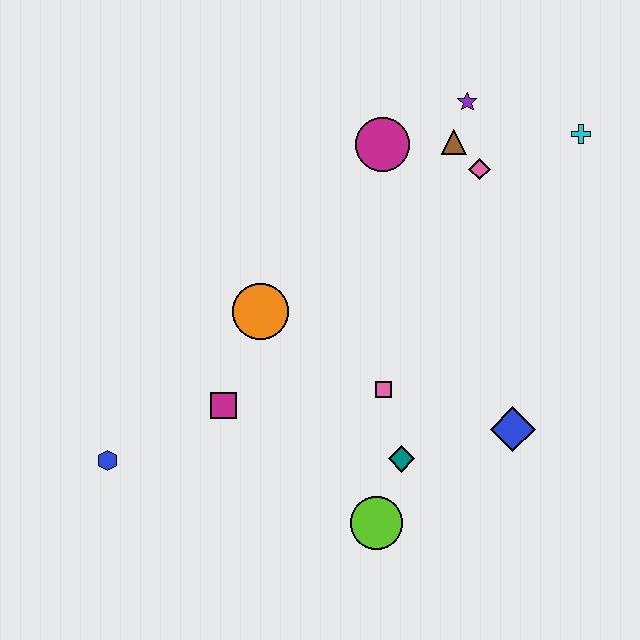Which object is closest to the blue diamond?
The teal diamond is closest to the blue diamond.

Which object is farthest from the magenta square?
The cyan cross is farthest from the magenta square.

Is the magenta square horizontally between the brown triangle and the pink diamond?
No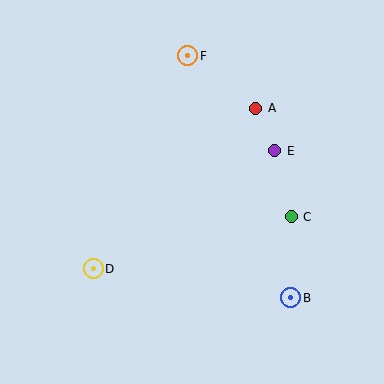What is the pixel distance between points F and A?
The distance between F and A is 86 pixels.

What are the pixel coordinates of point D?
Point D is at (93, 269).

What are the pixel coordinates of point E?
Point E is at (275, 151).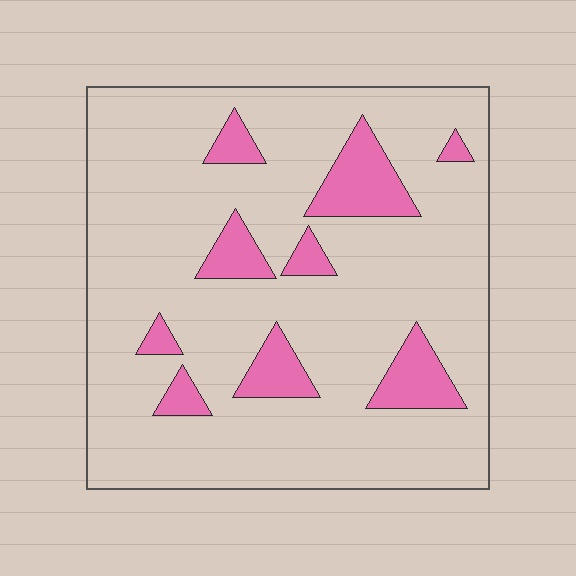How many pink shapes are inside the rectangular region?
9.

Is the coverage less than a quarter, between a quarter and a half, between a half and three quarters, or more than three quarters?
Less than a quarter.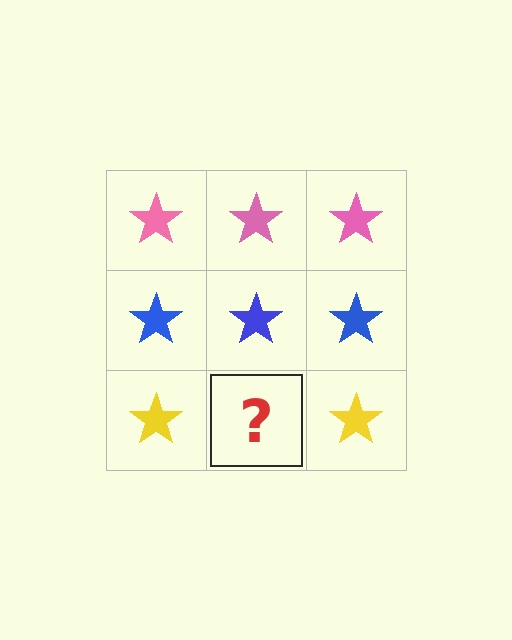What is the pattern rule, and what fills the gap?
The rule is that each row has a consistent color. The gap should be filled with a yellow star.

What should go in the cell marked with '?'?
The missing cell should contain a yellow star.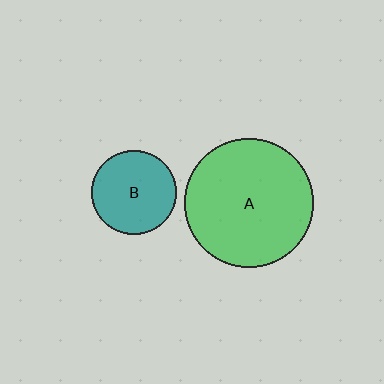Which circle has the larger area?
Circle A (green).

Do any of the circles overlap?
No, none of the circles overlap.